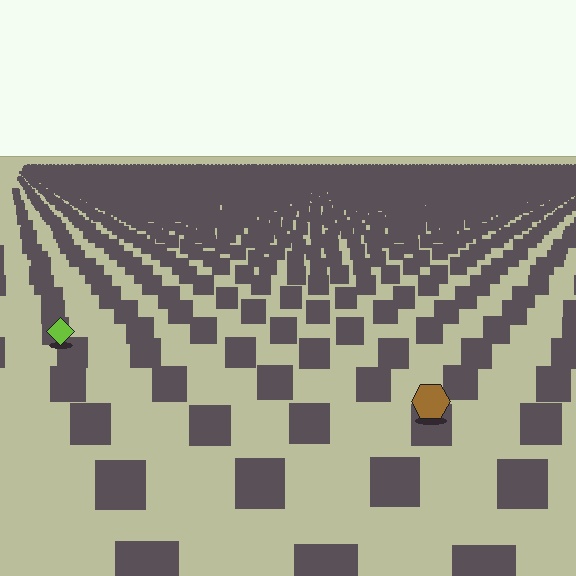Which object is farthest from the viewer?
The lime diamond is farthest from the viewer. It appears smaller and the ground texture around it is denser.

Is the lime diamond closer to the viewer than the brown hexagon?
No. The brown hexagon is closer — you can tell from the texture gradient: the ground texture is coarser near it.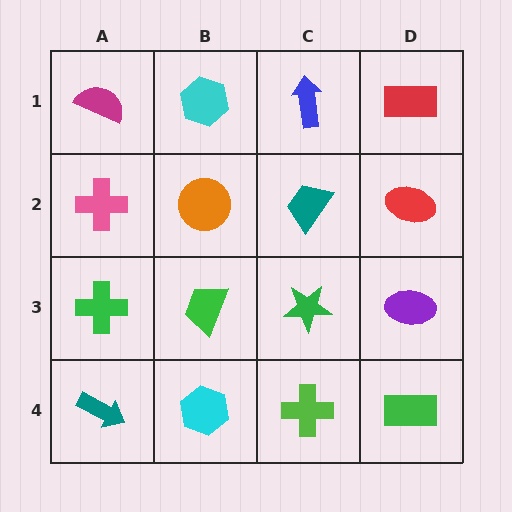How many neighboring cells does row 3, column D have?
3.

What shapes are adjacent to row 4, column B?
A green trapezoid (row 3, column B), a teal arrow (row 4, column A), a lime cross (row 4, column C).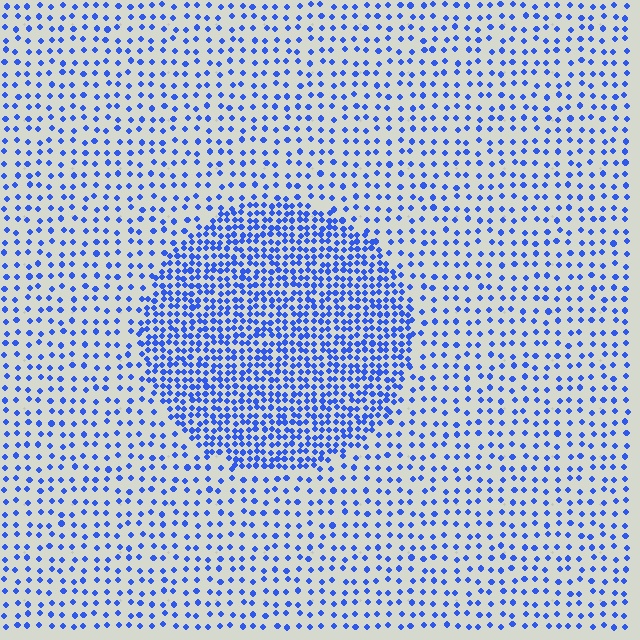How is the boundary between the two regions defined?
The boundary is defined by a change in element density (approximately 2.4x ratio). All elements are the same color, size, and shape.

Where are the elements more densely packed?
The elements are more densely packed inside the circle boundary.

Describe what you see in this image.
The image contains small blue elements arranged at two different densities. A circle-shaped region is visible where the elements are more densely packed than the surrounding area.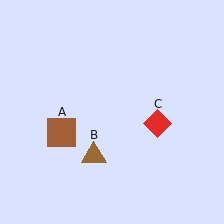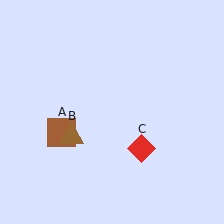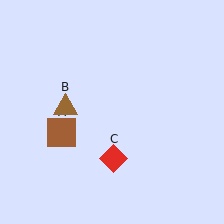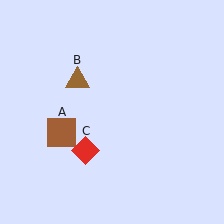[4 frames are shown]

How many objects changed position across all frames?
2 objects changed position: brown triangle (object B), red diamond (object C).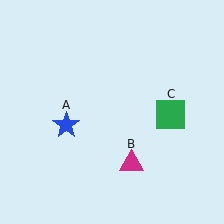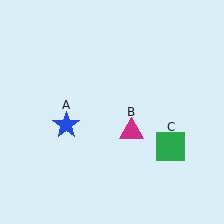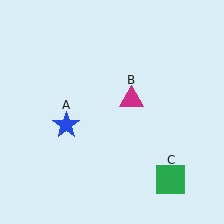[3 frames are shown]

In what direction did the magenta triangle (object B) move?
The magenta triangle (object B) moved up.